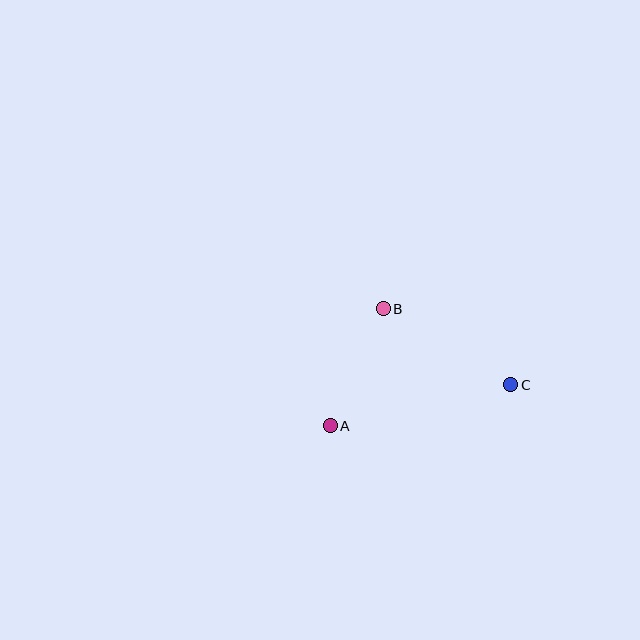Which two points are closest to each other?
Points A and B are closest to each other.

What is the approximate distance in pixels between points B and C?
The distance between B and C is approximately 148 pixels.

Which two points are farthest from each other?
Points A and C are farthest from each other.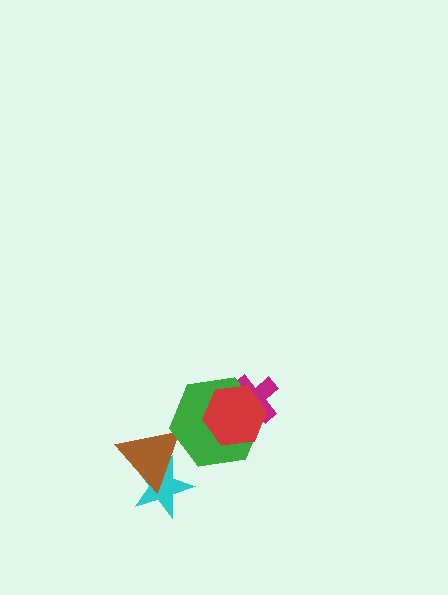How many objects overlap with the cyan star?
1 object overlaps with the cyan star.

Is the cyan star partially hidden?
Yes, it is partially covered by another shape.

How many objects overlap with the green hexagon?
3 objects overlap with the green hexagon.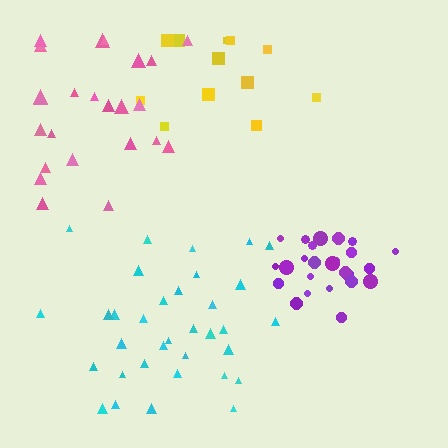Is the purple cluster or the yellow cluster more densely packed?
Purple.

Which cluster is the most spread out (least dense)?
Yellow.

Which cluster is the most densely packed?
Purple.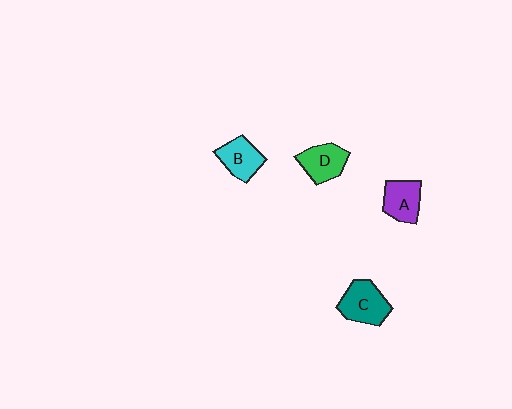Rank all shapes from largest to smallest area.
From largest to smallest: C (teal), D (green), A (purple), B (cyan).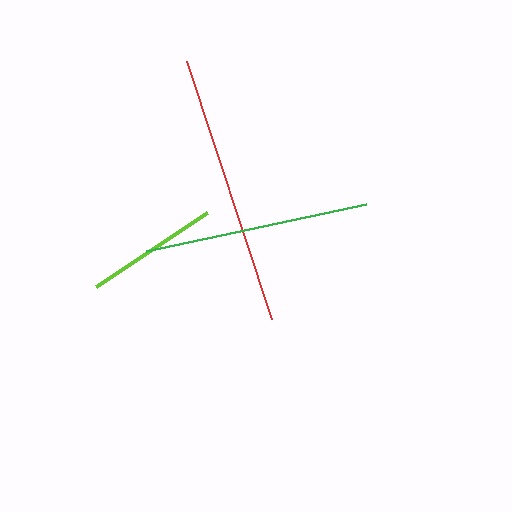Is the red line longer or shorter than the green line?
The red line is longer than the green line.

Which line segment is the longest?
The red line is the longest at approximately 272 pixels.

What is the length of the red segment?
The red segment is approximately 272 pixels long.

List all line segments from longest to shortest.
From longest to shortest: red, green, lime.